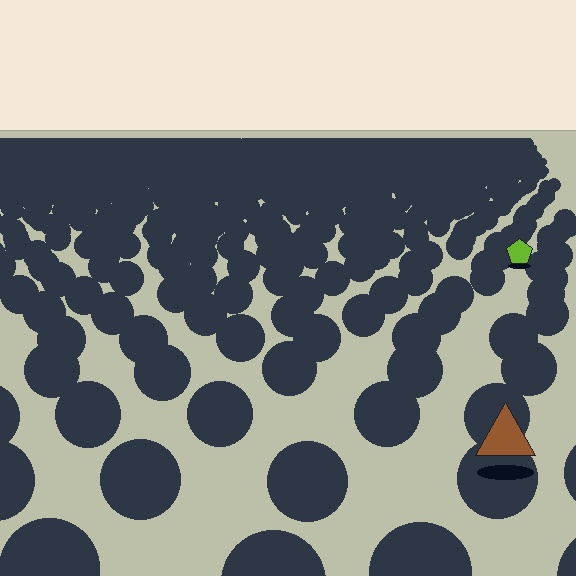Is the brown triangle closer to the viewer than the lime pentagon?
Yes. The brown triangle is closer — you can tell from the texture gradient: the ground texture is coarser near it.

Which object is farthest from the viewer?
The lime pentagon is farthest from the viewer. It appears smaller and the ground texture around it is denser.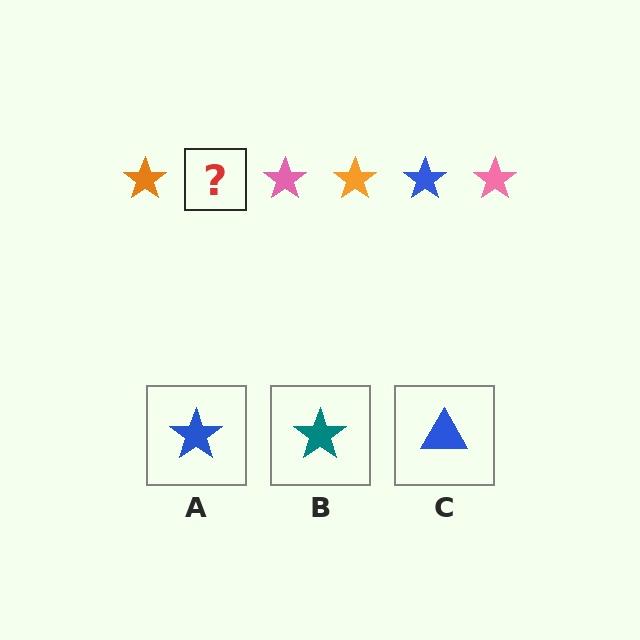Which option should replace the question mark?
Option A.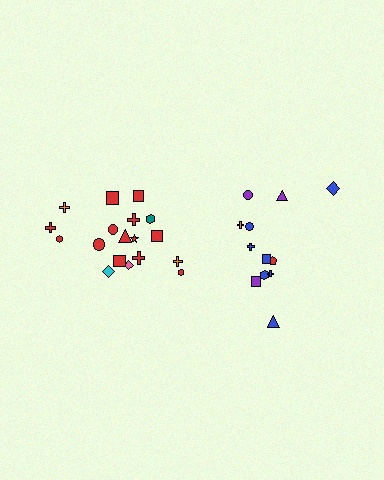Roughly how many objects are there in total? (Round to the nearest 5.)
Roughly 30 objects in total.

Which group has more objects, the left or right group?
The left group.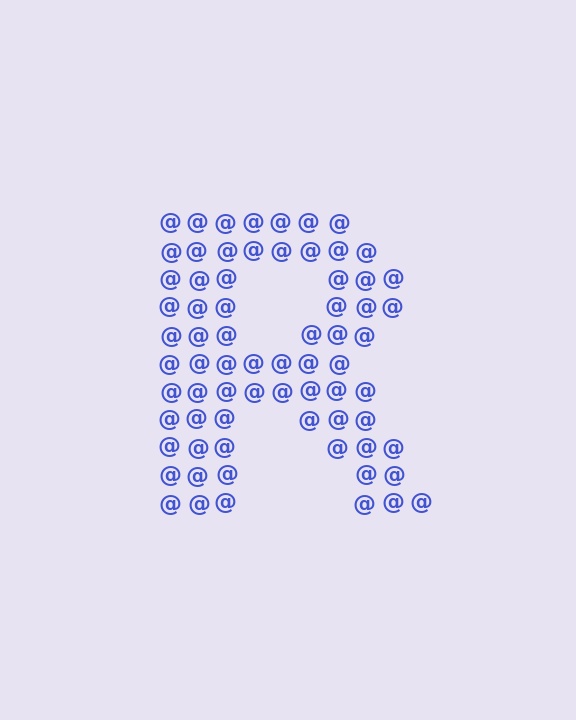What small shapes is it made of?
It is made of small at signs.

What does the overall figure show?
The overall figure shows the letter R.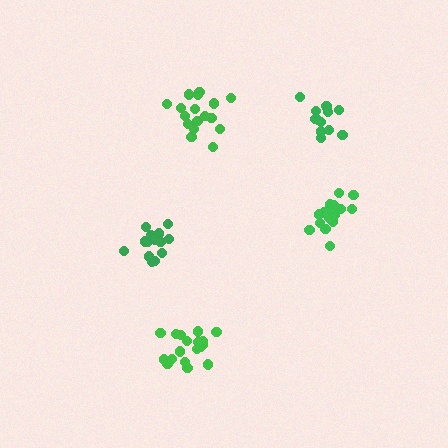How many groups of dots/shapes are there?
There are 5 groups.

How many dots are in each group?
Group 1: 18 dots, Group 2: 17 dots, Group 3: 13 dots, Group 4: 17 dots, Group 5: 15 dots (80 total).